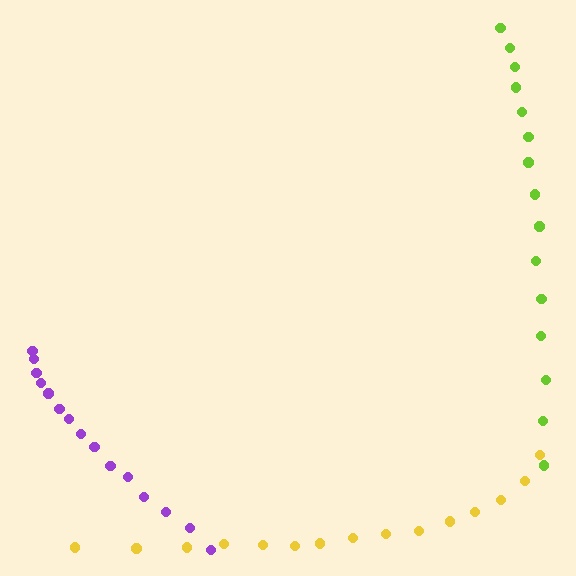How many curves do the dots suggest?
There are 3 distinct paths.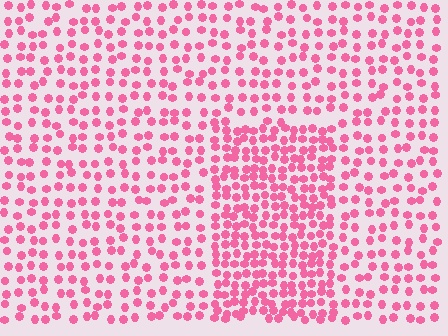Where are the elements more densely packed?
The elements are more densely packed inside the rectangle boundary.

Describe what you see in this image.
The image contains small pink elements arranged at two different densities. A rectangle-shaped region is visible where the elements are more densely packed than the surrounding area.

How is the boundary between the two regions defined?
The boundary is defined by a change in element density (approximately 1.8x ratio). All elements are the same color, size, and shape.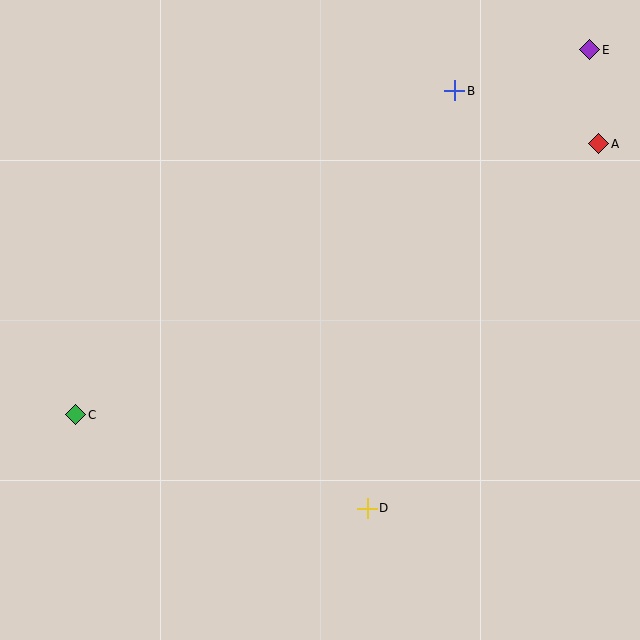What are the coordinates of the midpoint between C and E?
The midpoint between C and E is at (333, 232).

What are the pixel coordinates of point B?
Point B is at (455, 91).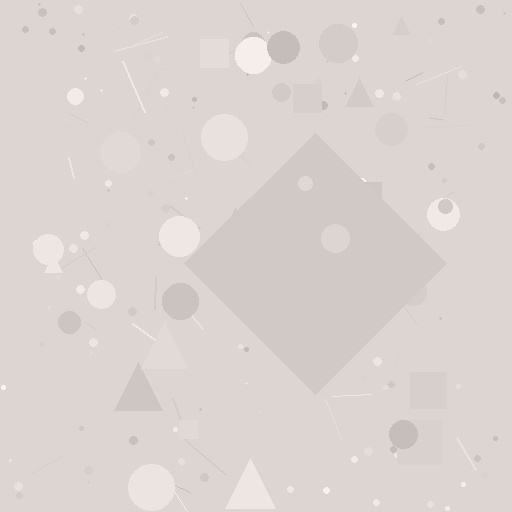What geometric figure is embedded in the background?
A diamond is embedded in the background.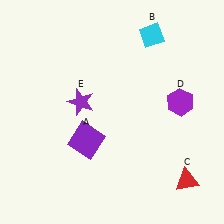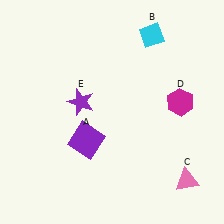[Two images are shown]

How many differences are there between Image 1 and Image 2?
There are 2 differences between the two images.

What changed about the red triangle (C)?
In Image 1, C is red. In Image 2, it changed to pink.